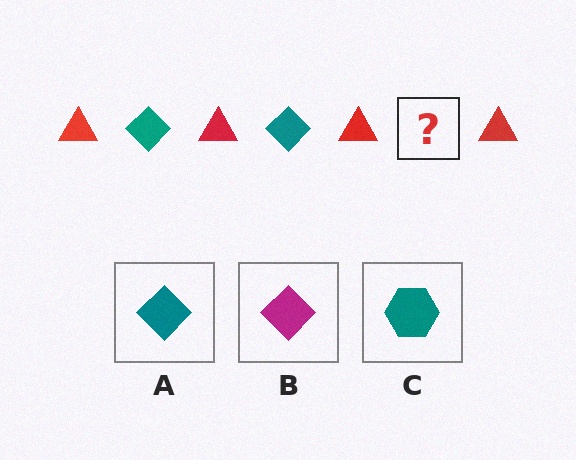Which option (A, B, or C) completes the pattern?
A.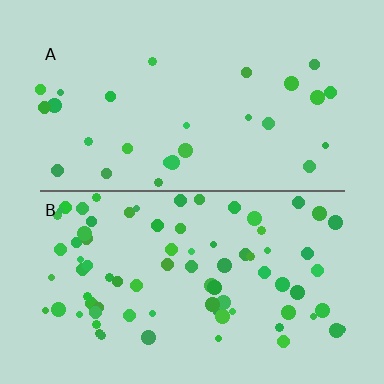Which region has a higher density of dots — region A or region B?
B (the bottom).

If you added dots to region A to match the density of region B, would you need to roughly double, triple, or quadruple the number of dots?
Approximately triple.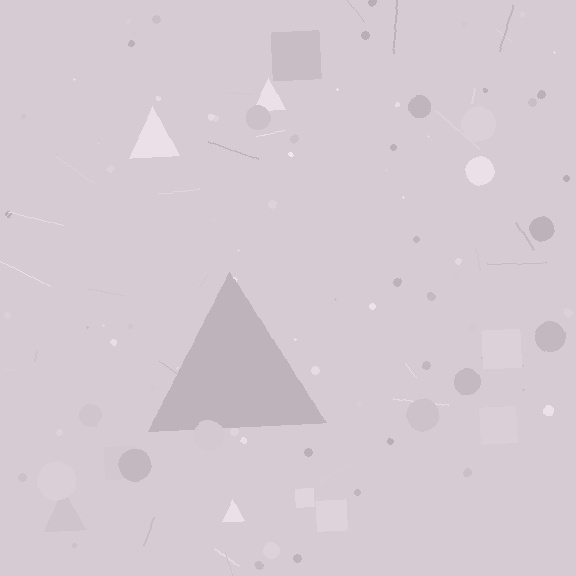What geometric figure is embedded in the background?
A triangle is embedded in the background.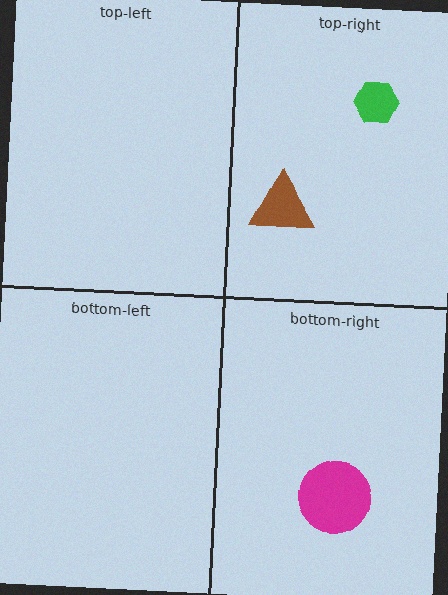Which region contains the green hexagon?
The top-right region.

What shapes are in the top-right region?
The brown triangle, the green hexagon.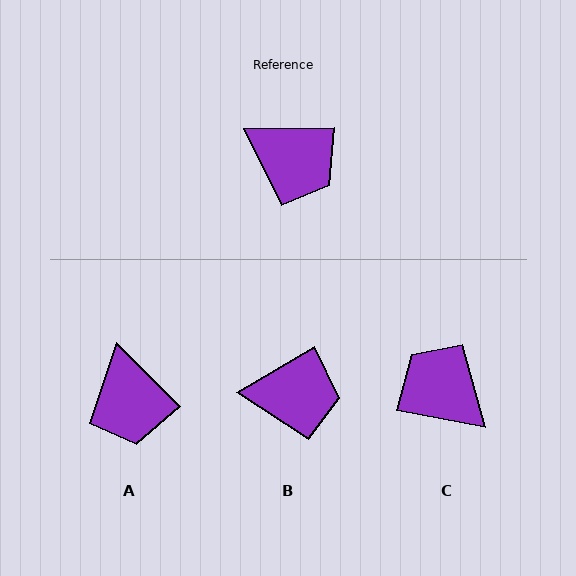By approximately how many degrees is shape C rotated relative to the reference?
Approximately 169 degrees counter-clockwise.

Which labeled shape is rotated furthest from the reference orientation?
C, about 169 degrees away.